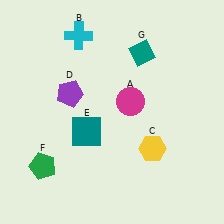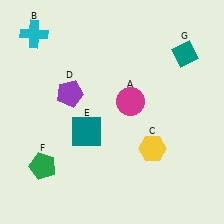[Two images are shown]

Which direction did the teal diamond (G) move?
The teal diamond (G) moved right.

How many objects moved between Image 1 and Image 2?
2 objects moved between the two images.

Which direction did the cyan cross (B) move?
The cyan cross (B) moved left.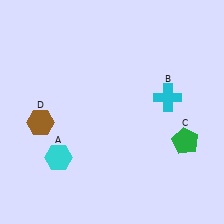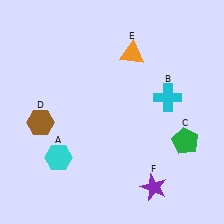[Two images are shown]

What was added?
An orange triangle (E), a purple star (F) were added in Image 2.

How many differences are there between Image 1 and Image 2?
There are 2 differences between the two images.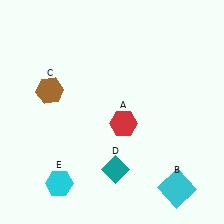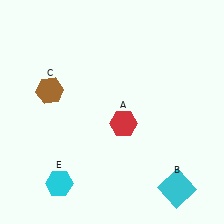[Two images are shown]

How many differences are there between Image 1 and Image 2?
There is 1 difference between the two images.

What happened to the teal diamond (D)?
The teal diamond (D) was removed in Image 2. It was in the bottom-right area of Image 1.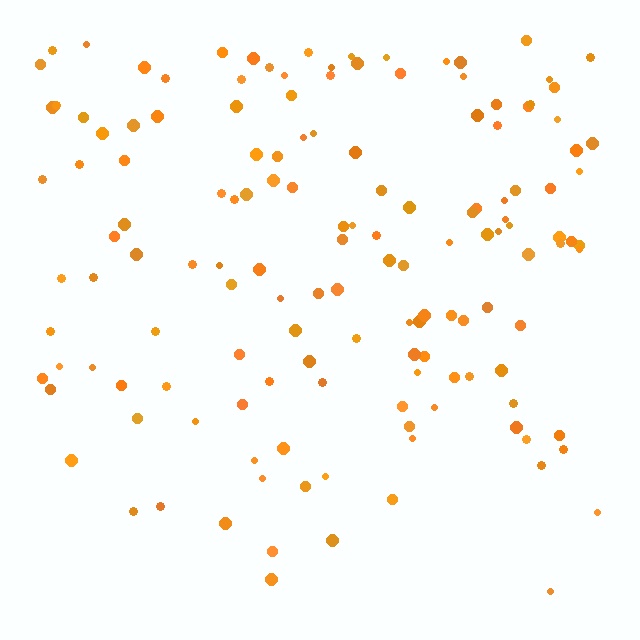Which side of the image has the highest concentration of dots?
The top.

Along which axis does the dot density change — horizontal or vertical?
Vertical.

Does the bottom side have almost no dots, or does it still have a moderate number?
Still a moderate number, just noticeably fewer than the top.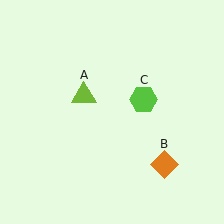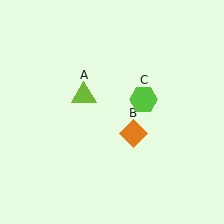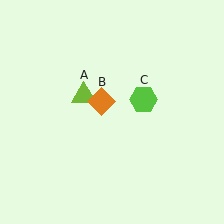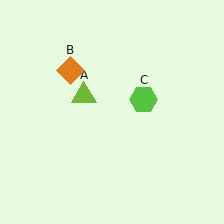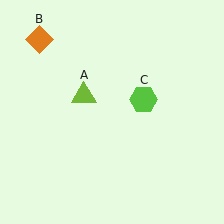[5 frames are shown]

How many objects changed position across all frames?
1 object changed position: orange diamond (object B).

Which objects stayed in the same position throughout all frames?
Lime triangle (object A) and lime hexagon (object C) remained stationary.